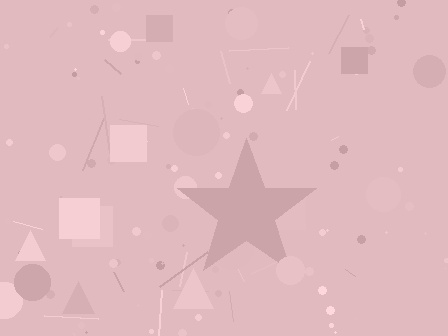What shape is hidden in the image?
A star is hidden in the image.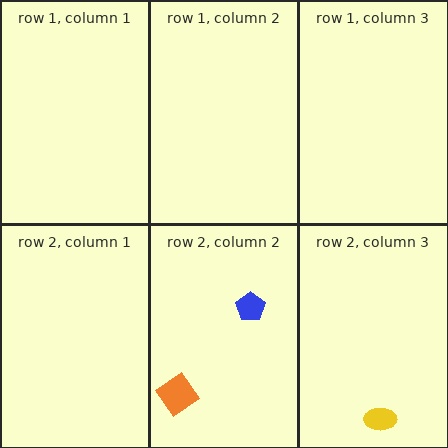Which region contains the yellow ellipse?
The row 2, column 3 region.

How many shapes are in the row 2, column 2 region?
2.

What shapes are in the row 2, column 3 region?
The yellow ellipse.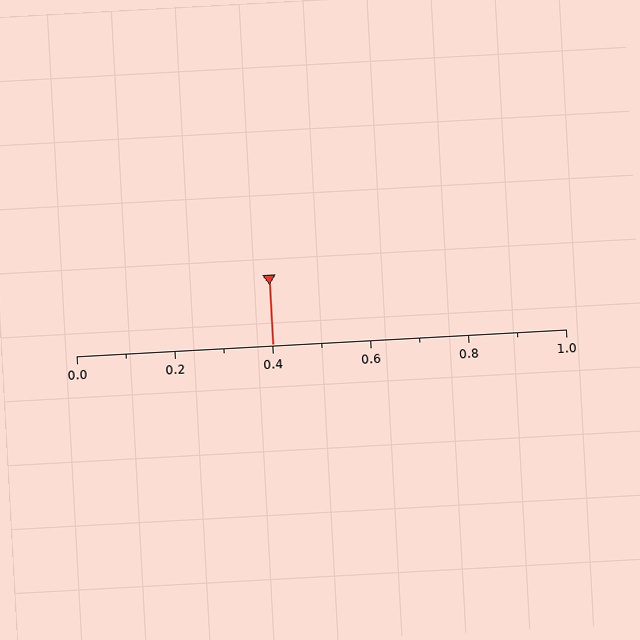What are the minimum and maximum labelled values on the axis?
The axis runs from 0.0 to 1.0.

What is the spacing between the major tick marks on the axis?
The major ticks are spaced 0.2 apart.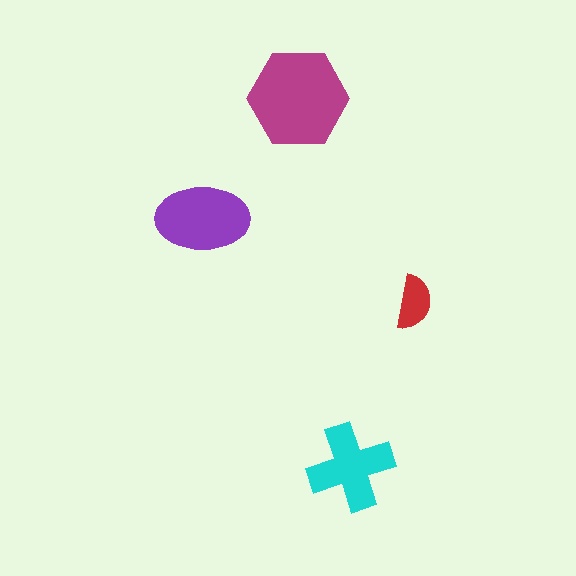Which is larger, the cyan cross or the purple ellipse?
The purple ellipse.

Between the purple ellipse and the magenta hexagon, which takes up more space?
The magenta hexagon.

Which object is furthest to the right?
The red semicircle is rightmost.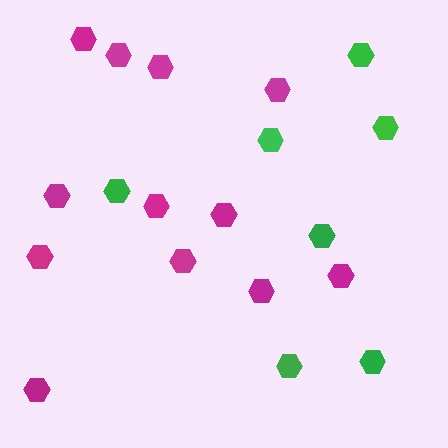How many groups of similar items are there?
There are 2 groups: one group of magenta hexagons (12) and one group of green hexagons (7).